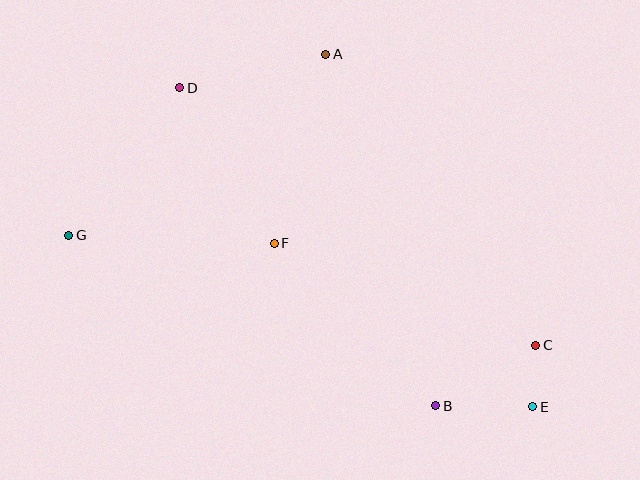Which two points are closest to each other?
Points C and E are closest to each other.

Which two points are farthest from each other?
Points E and G are farthest from each other.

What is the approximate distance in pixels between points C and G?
The distance between C and G is approximately 480 pixels.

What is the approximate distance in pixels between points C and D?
The distance between C and D is approximately 440 pixels.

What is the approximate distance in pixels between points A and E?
The distance between A and E is approximately 409 pixels.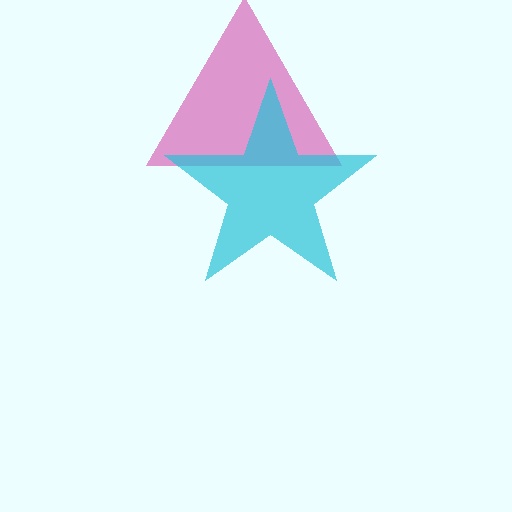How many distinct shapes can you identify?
There are 2 distinct shapes: a magenta triangle, a cyan star.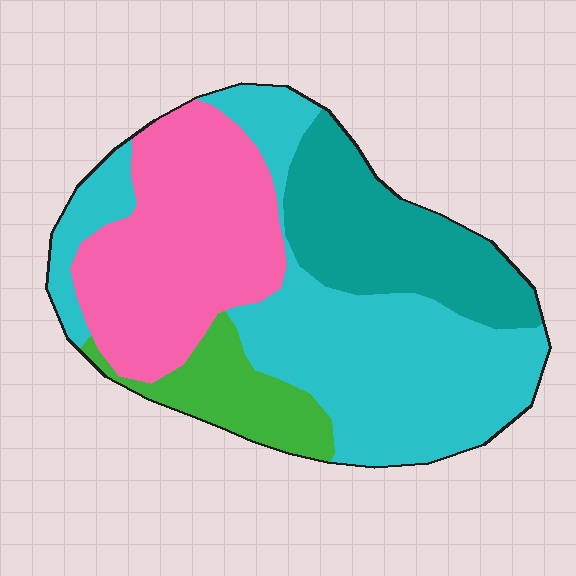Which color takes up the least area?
Green, at roughly 10%.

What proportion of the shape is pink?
Pink covers 29% of the shape.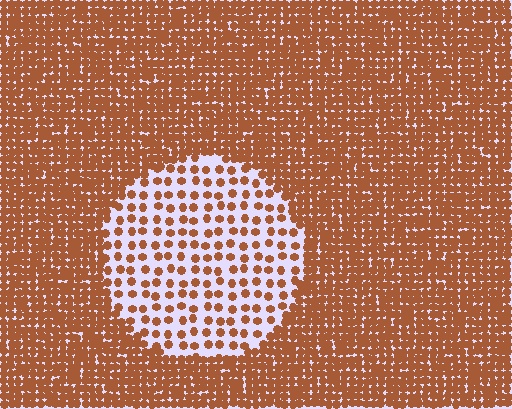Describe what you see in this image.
The image contains small brown elements arranged at two different densities. A circle-shaped region is visible where the elements are less densely packed than the surrounding area.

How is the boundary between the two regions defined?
The boundary is defined by a change in element density (approximately 2.9x ratio). All elements are the same color, size, and shape.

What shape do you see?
I see a circle.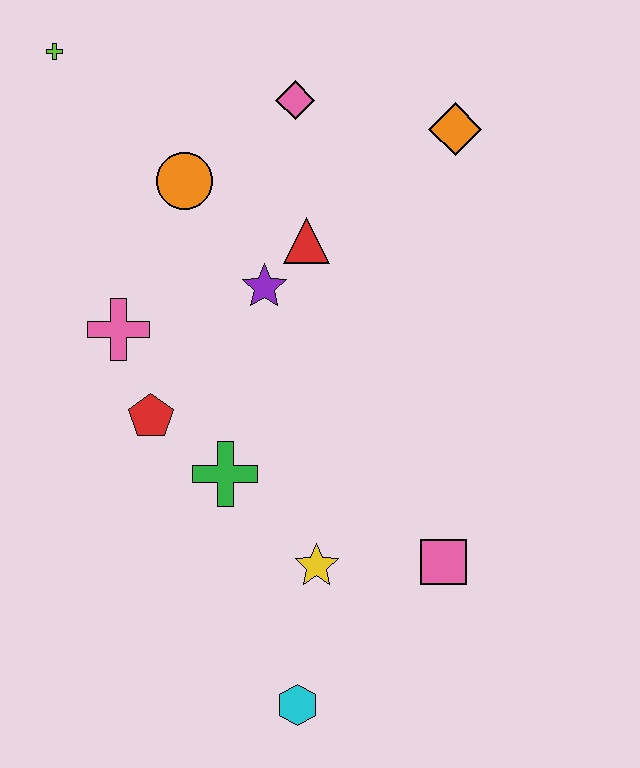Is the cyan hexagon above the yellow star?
No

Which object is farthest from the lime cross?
The cyan hexagon is farthest from the lime cross.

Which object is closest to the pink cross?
The red pentagon is closest to the pink cross.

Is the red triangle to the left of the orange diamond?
Yes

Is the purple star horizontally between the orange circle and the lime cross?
No